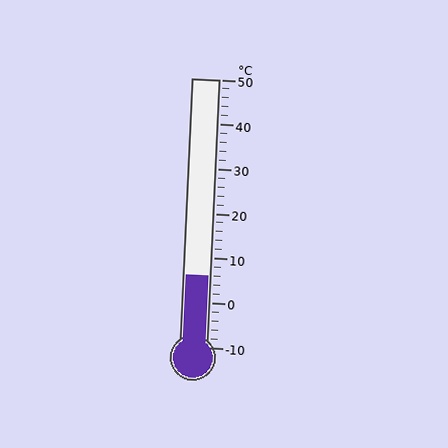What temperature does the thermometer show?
The thermometer shows approximately 6°C.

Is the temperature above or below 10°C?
The temperature is below 10°C.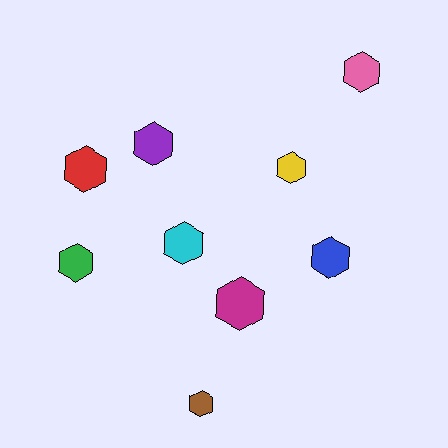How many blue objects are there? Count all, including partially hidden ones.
There is 1 blue object.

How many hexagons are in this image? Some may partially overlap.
There are 9 hexagons.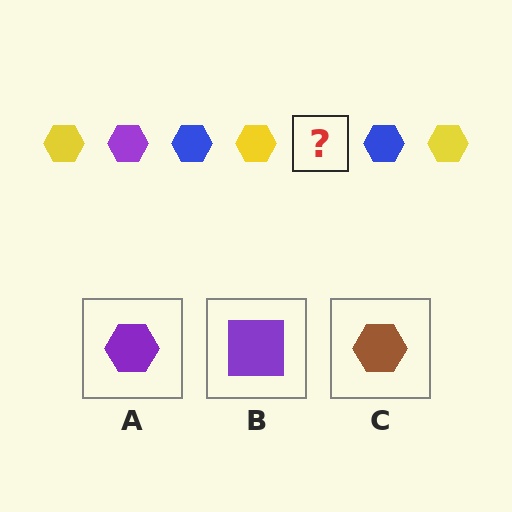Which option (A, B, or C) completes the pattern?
A.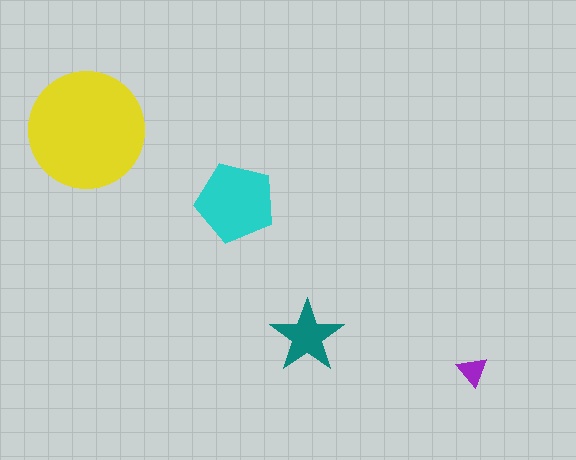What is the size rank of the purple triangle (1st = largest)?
4th.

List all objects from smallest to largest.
The purple triangle, the teal star, the cyan pentagon, the yellow circle.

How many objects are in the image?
There are 4 objects in the image.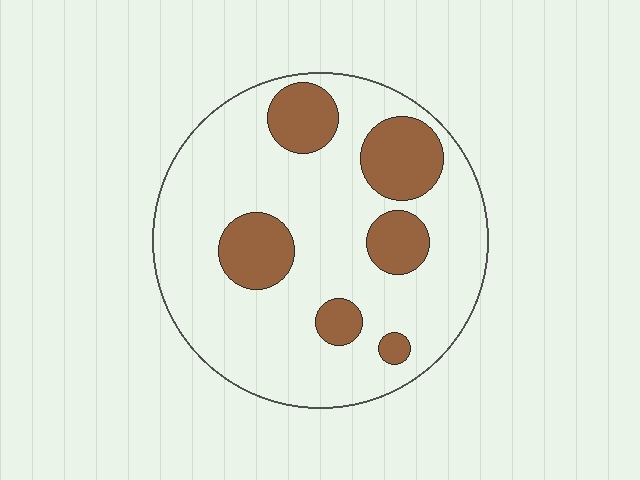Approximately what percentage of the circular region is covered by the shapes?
Approximately 25%.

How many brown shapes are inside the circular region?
6.